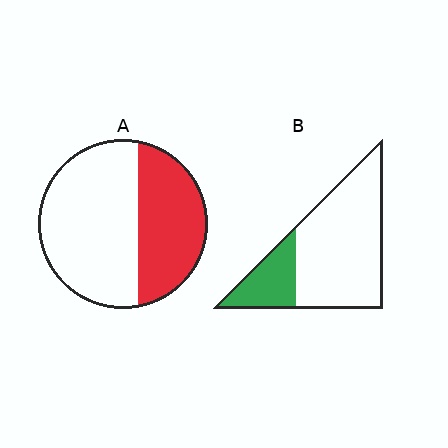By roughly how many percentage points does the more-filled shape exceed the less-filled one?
By roughly 15 percentage points (A over B).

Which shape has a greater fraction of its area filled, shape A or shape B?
Shape A.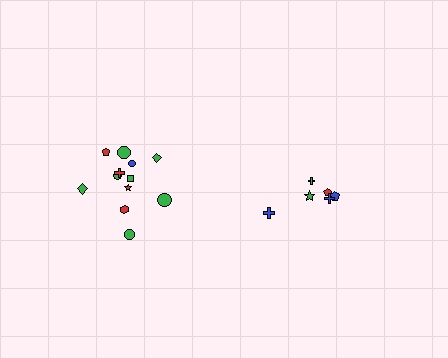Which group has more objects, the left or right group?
The left group.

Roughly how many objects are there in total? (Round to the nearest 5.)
Roughly 20 objects in total.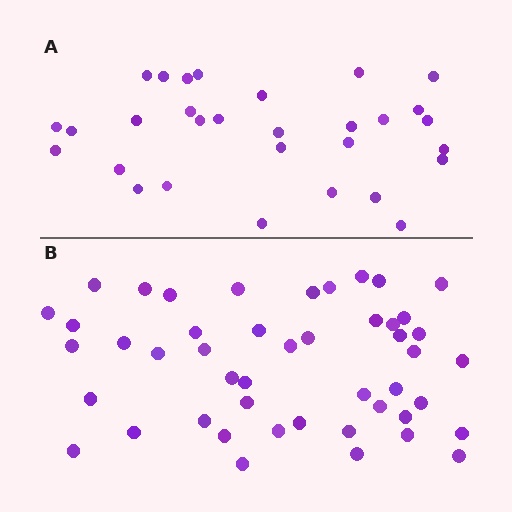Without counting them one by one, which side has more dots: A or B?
Region B (the bottom region) has more dots.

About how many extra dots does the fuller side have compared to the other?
Region B has approximately 15 more dots than region A.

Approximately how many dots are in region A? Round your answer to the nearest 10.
About 30 dots.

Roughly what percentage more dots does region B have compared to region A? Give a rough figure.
About 55% more.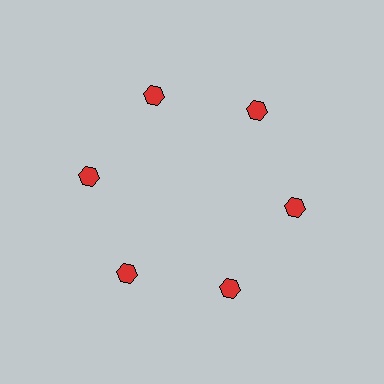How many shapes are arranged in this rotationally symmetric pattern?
There are 6 shapes, arranged in 6 groups of 1.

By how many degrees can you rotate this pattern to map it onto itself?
The pattern maps onto itself every 60 degrees of rotation.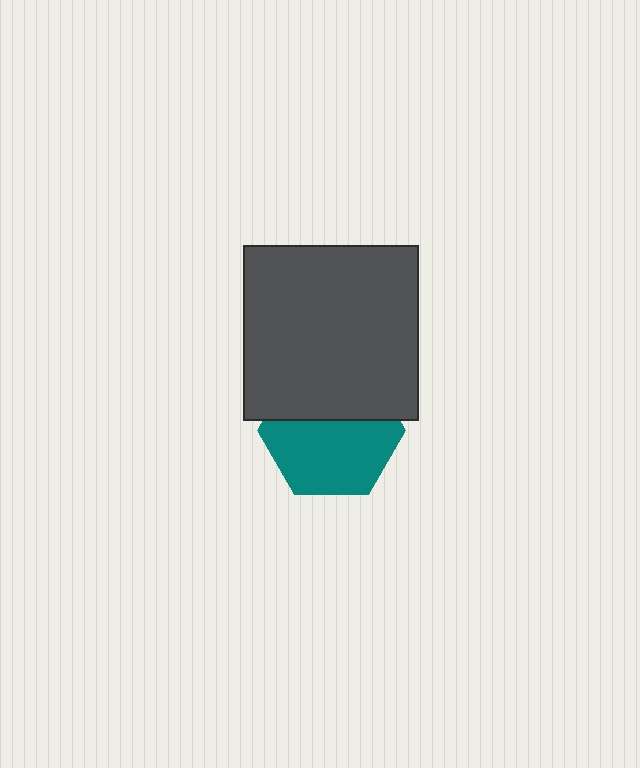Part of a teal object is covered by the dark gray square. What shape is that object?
It is a hexagon.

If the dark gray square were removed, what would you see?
You would see the complete teal hexagon.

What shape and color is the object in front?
The object in front is a dark gray square.